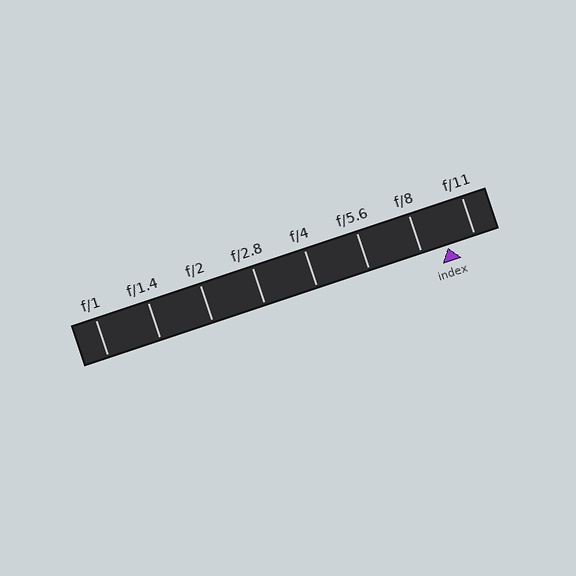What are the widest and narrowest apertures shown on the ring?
The widest aperture shown is f/1 and the narrowest is f/11.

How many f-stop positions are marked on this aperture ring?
There are 8 f-stop positions marked.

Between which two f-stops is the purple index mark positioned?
The index mark is between f/8 and f/11.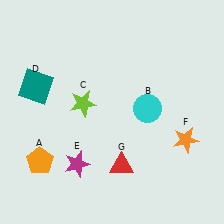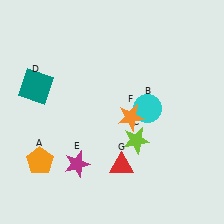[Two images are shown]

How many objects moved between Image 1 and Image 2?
2 objects moved between the two images.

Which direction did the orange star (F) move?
The orange star (F) moved left.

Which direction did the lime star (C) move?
The lime star (C) moved right.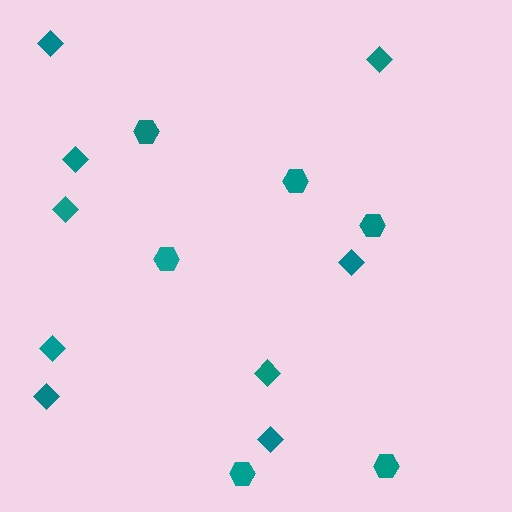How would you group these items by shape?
There are 2 groups: one group of hexagons (6) and one group of diamonds (9).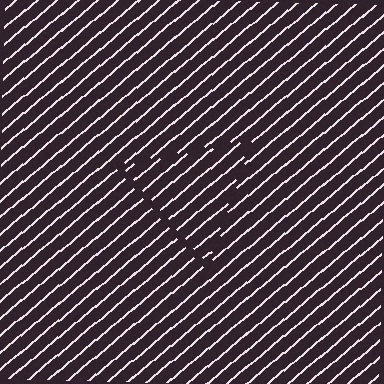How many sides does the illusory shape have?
3 sides — the line-ends trace a triangle.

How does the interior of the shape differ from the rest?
The interior of the shape contains the same grating, shifted by half a period — the contour is defined by the phase discontinuity where line-ends from the inner and outer gratings abut.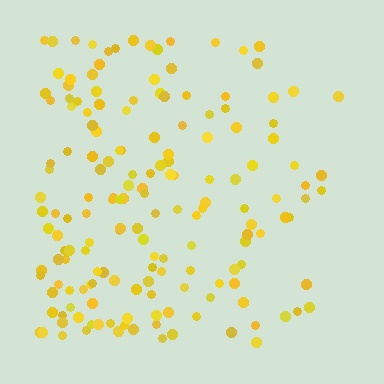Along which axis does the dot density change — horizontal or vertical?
Horizontal.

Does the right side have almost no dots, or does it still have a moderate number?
Still a moderate number, just noticeably fewer than the left.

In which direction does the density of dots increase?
From right to left, with the left side densest.